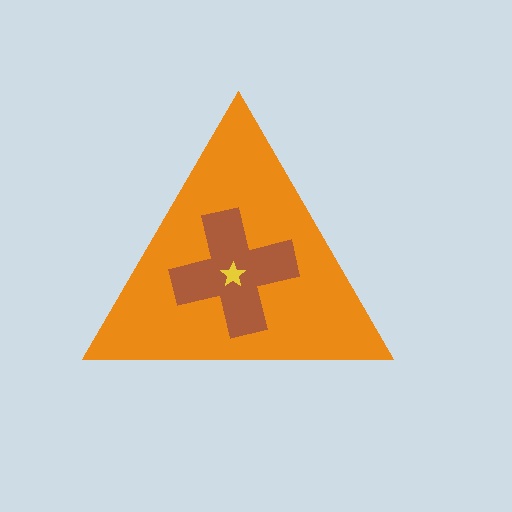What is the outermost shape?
The orange triangle.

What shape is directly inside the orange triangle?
The brown cross.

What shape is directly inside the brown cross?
The yellow star.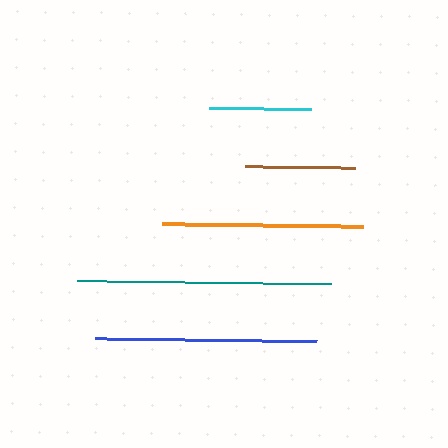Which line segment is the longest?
The teal line is the longest at approximately 254 pixels.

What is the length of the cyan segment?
The cyan segment is approximately 102 pixels long.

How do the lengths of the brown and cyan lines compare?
The brown and cyan lines are approximately the same length.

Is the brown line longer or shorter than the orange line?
The orange line is longer than the brown line.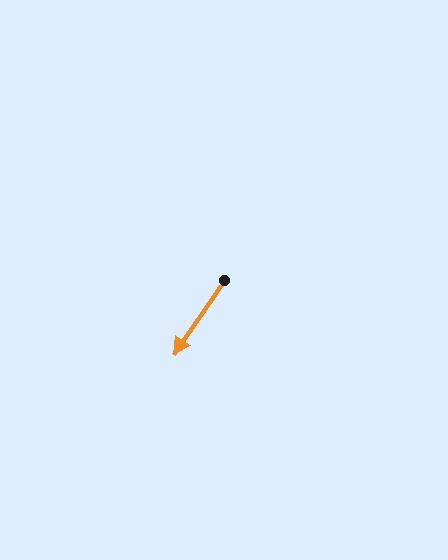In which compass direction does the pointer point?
Southwest.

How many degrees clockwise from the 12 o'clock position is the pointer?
Approximately 214 degrees.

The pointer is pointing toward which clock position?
Roughly 7 o'clock.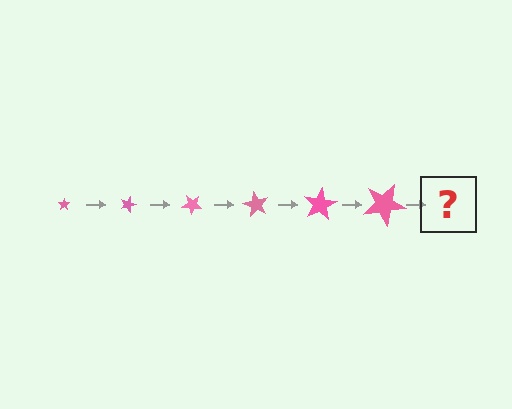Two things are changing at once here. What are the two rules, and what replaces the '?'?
The two rules are that the star grows larger each step and it rotates 20 degrees each step. The '?' should be a star, larger than the previous one and rotated 120 degrees from the start.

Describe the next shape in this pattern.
It should be a star, larger than the previous one and rotated 120 degrees from the start.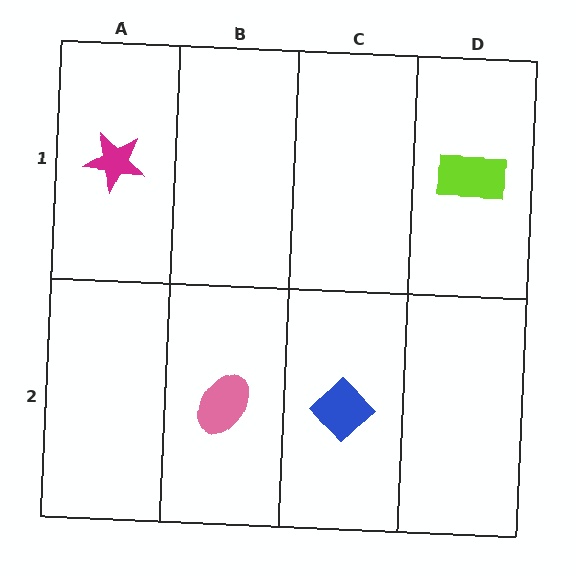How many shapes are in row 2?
2 shapes.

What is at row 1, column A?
A magenta star.